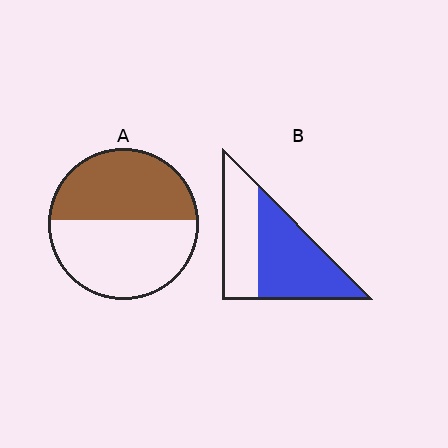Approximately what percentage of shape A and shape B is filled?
A is approximately 45% and B is approximately 60%.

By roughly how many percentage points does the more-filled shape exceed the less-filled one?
By roughly 10 percentage points (B over A).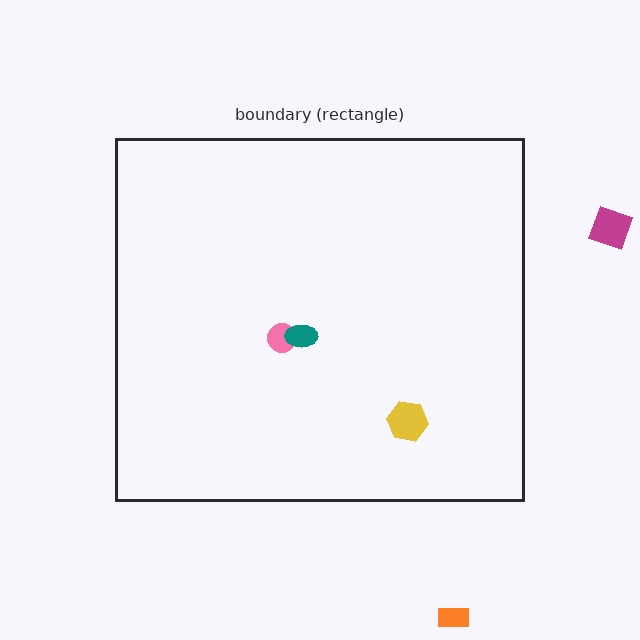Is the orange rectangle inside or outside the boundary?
Outside.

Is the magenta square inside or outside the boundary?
Outside.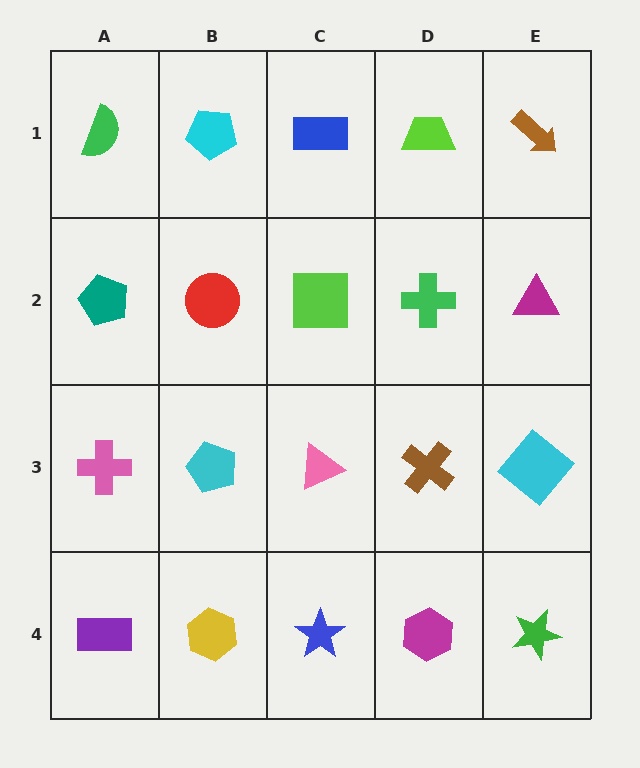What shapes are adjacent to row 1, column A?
A teal pentagon (row 2, column A), a cyan pentagon (row 1, column B).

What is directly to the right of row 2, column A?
A red circle.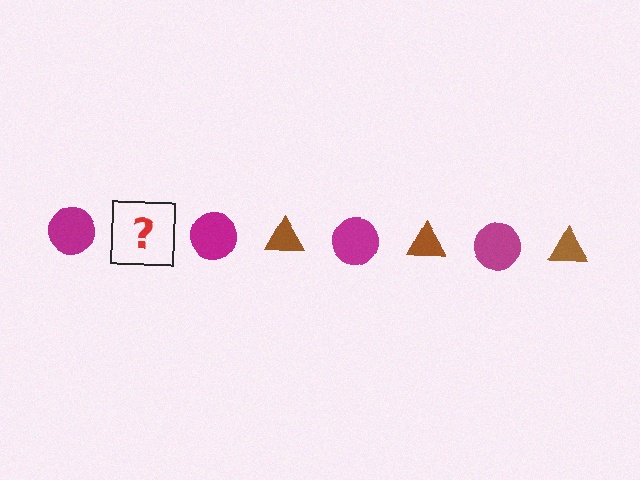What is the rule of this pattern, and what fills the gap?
The rule is that the pattern alternates between magenta circle and brown triangle. The gap should be filled with a brown triangle.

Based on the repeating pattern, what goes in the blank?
The blank should be a brown triangle.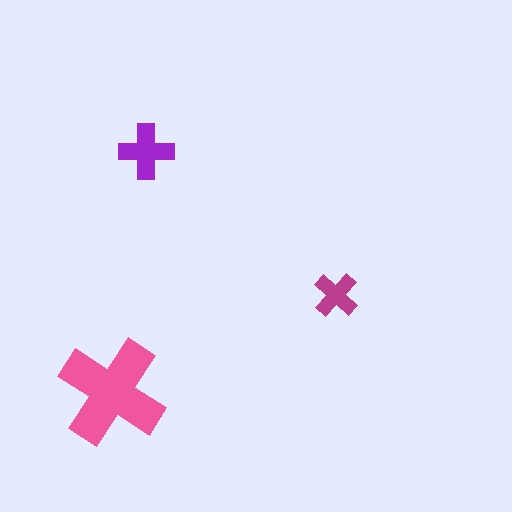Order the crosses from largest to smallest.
the pink one, the purple one, the magenta one.